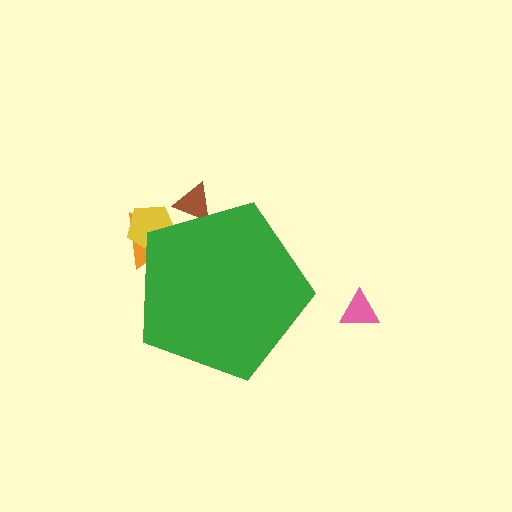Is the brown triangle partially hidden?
Yes, the brown triangle is partially hidden behind the green pentagon.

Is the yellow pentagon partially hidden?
Yes, the yellow pentagon is partially hidden behind the green pentagon.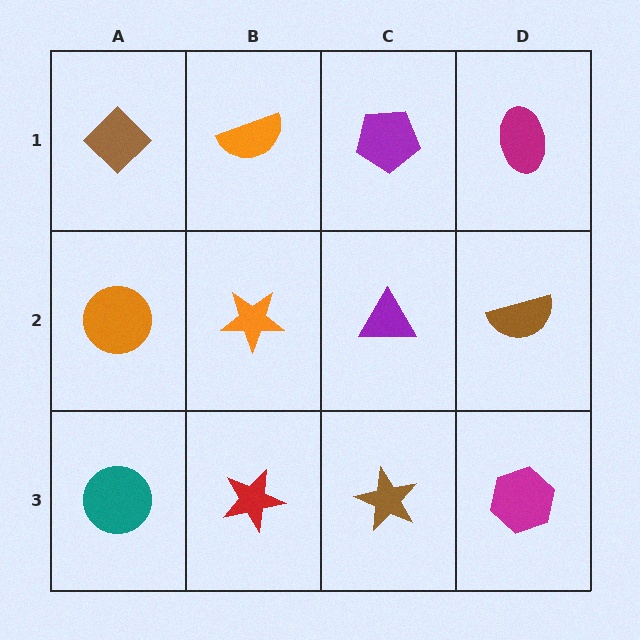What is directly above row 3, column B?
An orange star.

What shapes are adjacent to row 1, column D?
A brown semicircle (row 2, column D), a purple pentagon (row 1, column C).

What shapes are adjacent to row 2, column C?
A purple pentagon (row 1, column C), a brown star (row 3, column C), an orange star (row 2, column B), a brown semicircle (row 2, column D).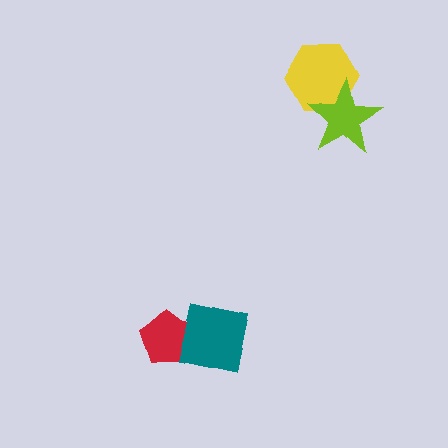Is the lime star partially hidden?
No, no other shape covers it.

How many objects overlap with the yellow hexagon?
1 object overlaps with the yellow hexagon.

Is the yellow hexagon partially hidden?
Yes, it is partially covered by another shape.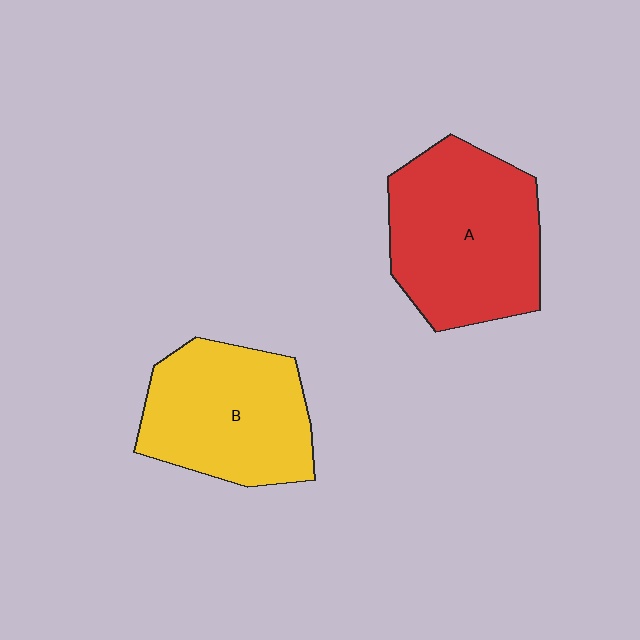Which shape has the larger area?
Shape A (red).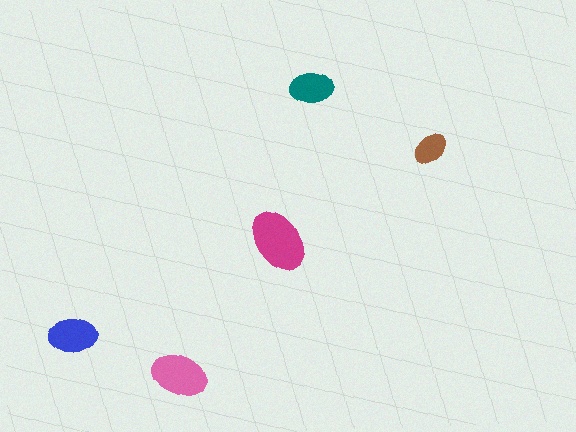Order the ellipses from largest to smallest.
the magenta one, the pink one, the blue one, the teal one, the brown one.